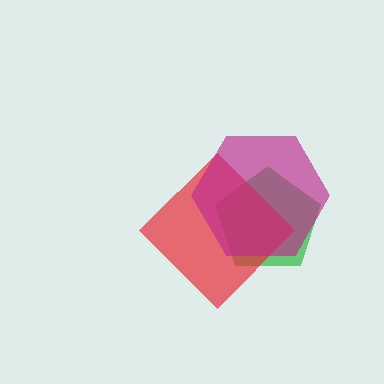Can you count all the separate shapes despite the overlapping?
Yes, there are 3 separate shapes.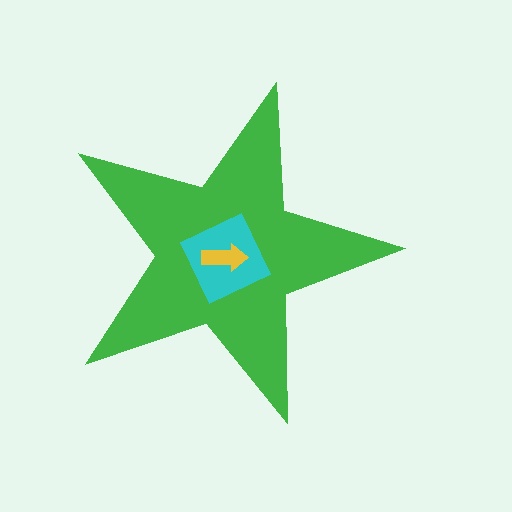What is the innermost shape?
The yellow arrow.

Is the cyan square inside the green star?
Yes.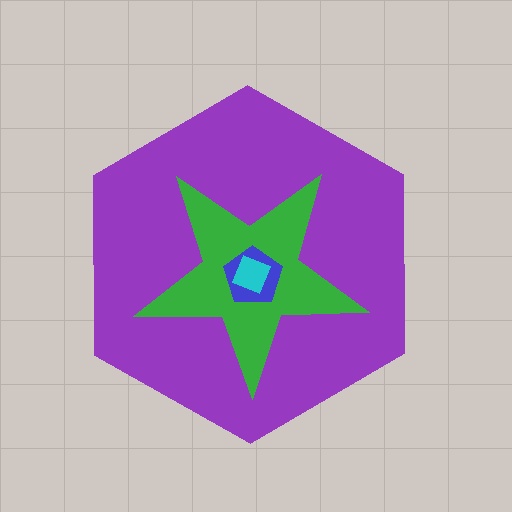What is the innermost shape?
The cyan square.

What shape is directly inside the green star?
The blue pentagon.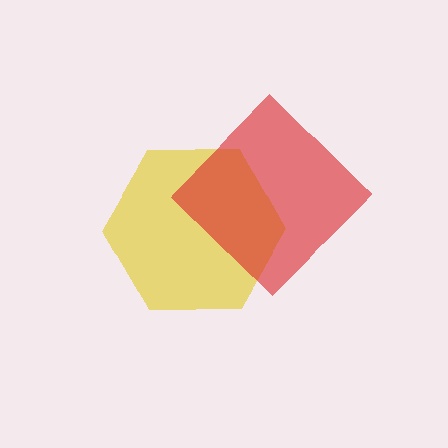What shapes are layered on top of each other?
The layered shapes are: a yellow hexagon, a red diamond.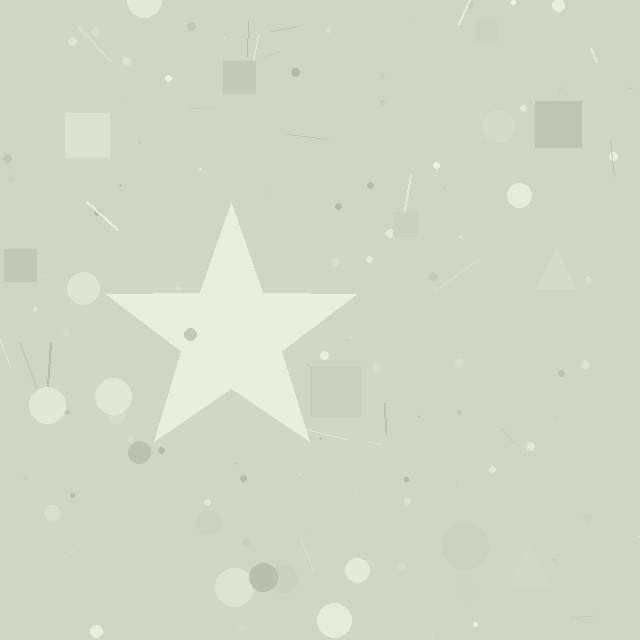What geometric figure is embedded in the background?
A star is embedded in the background.